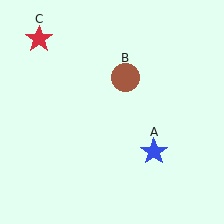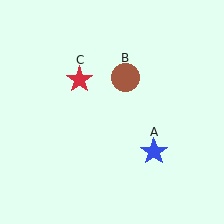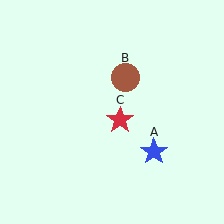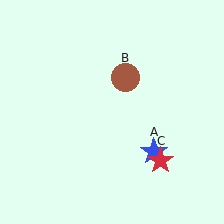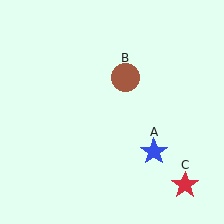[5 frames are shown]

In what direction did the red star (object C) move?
The red star (object C) moved down and to the right.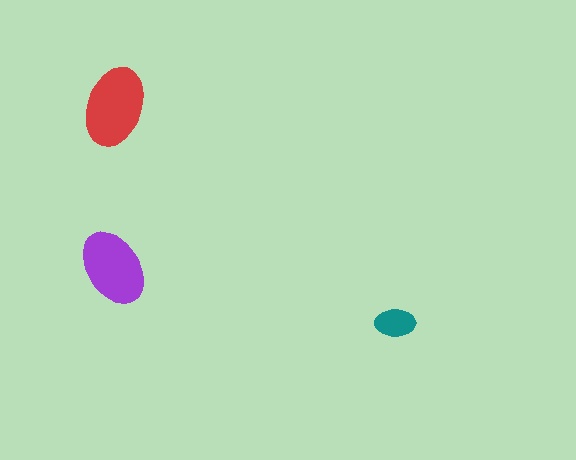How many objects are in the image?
There are 3 objects in the image.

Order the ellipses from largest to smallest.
the red one, the purple one, the teal one.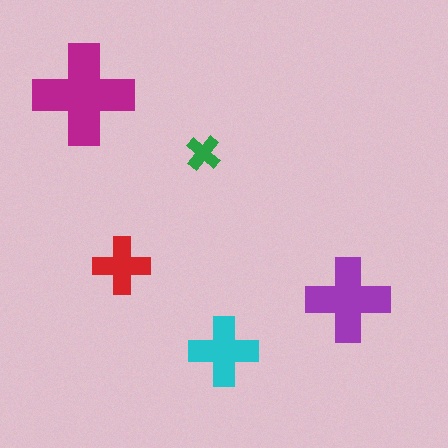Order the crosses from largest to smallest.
the magenta one, the purple one, the cyan one, the red one, the green one.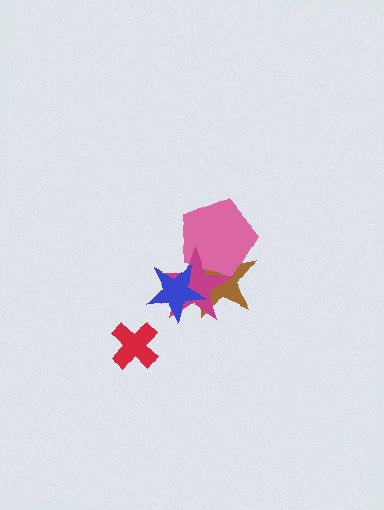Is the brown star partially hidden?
Yes, it is partially covered by another shape.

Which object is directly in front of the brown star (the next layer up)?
The pink pentagon is directly in front of the brown star.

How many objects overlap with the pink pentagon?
2 objects overlap with the pink pentagon.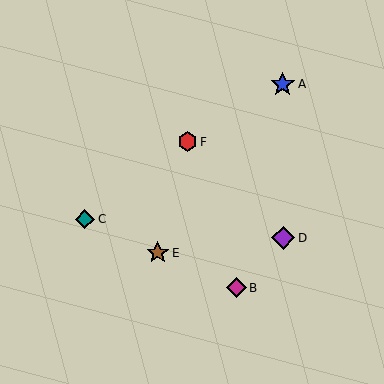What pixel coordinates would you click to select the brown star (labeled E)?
Click at (158, 253) to select the brown star E.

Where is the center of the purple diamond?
The center of the purple diamond is at (283, 238).